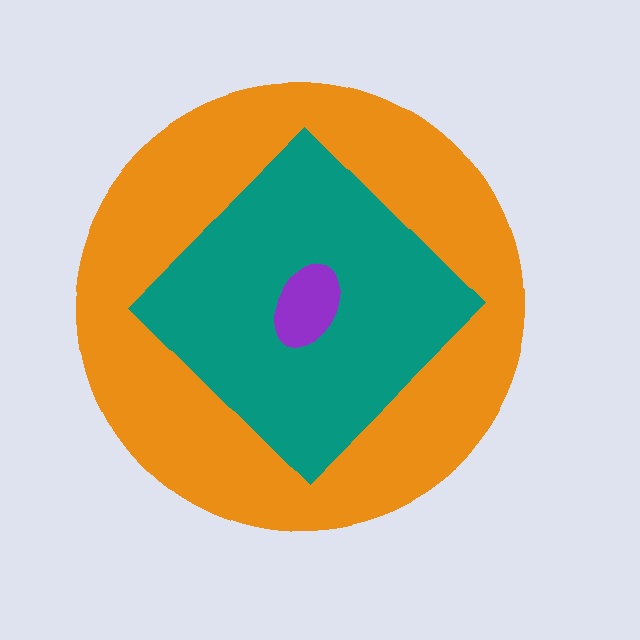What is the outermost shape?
The orange circle.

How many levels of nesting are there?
3.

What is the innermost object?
The purple ellipse.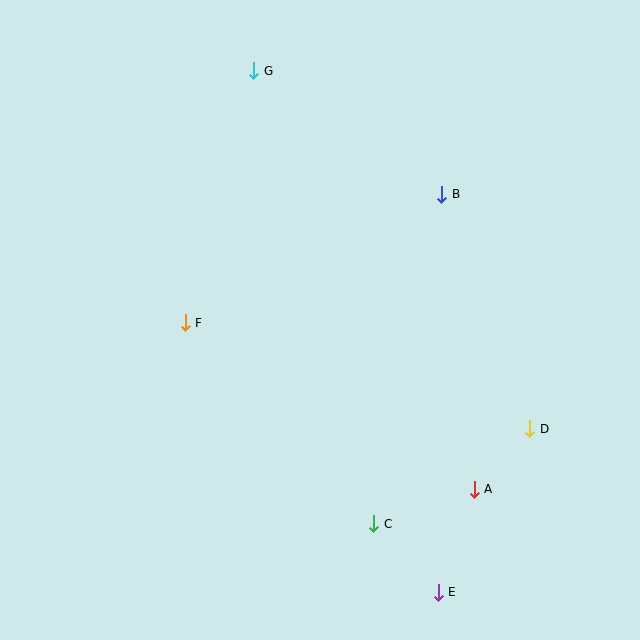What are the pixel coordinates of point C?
Point C is at (374, 524).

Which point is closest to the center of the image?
Point F at (185, 323) is closest to the center.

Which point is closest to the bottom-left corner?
Point F is closest to the bottom-left corner.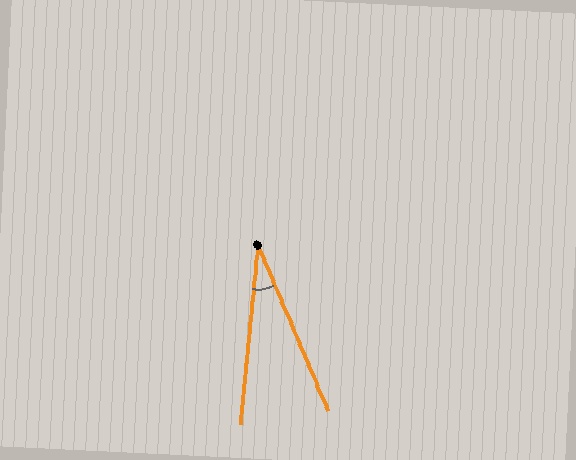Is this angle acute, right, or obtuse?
It is acute.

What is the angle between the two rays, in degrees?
Approximately 29 degrees.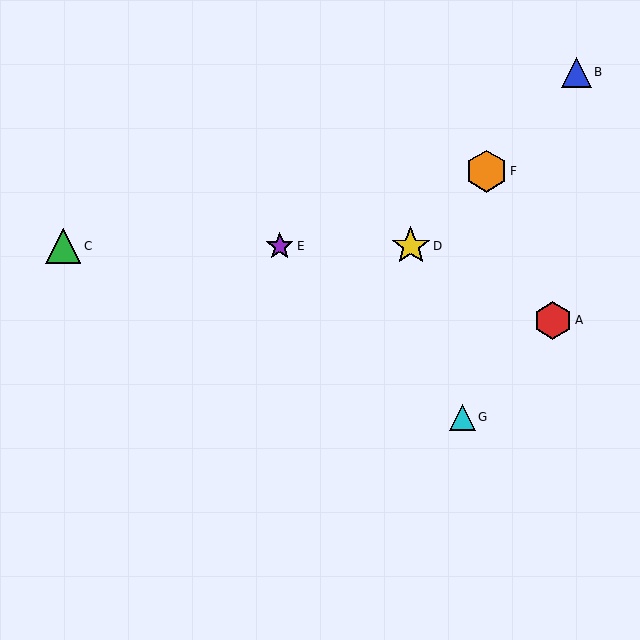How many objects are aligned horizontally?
3 objects (C, D, E) are aligned horizontally.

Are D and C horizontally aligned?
Yes, both are at y≈246.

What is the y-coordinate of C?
Object C is at y≈246.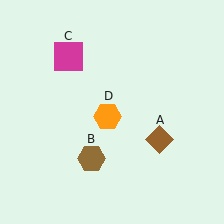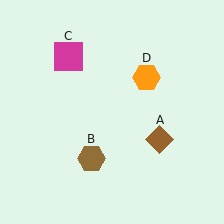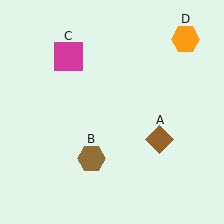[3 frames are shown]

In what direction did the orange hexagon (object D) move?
The orange hexagon (object D) moved up and to the right.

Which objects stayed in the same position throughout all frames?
Brown diamond (object A) and brown hexagon (object B) and magenta square (object C) remained stationary.